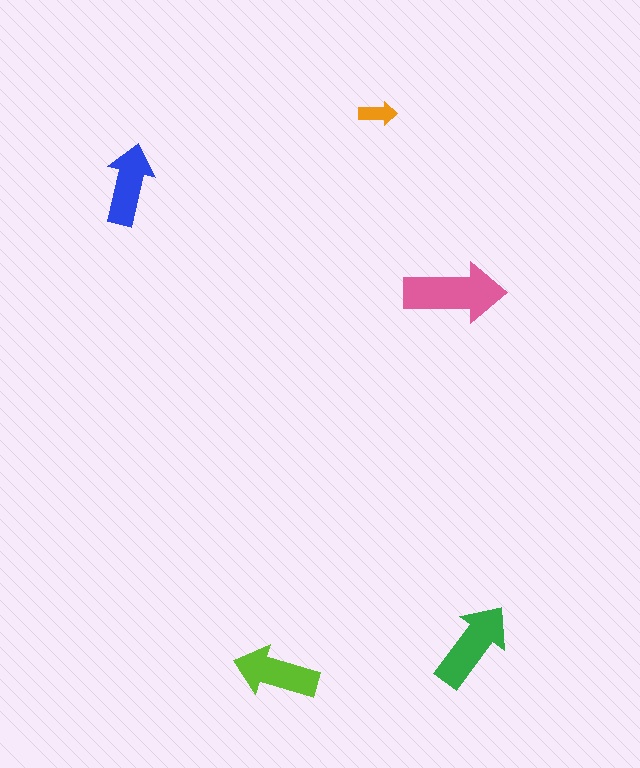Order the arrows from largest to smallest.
the pink one, the green one, the lime one, the blue one, the orange one.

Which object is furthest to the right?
The green arrow is rightmost.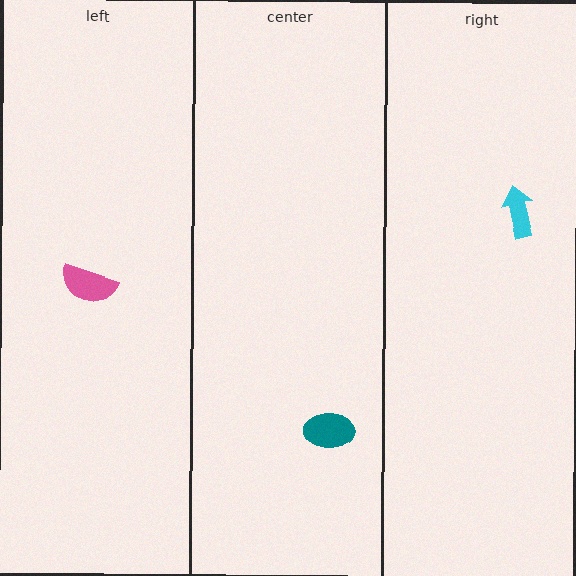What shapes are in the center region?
The teal ellipse.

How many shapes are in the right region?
1.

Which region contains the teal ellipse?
The center region.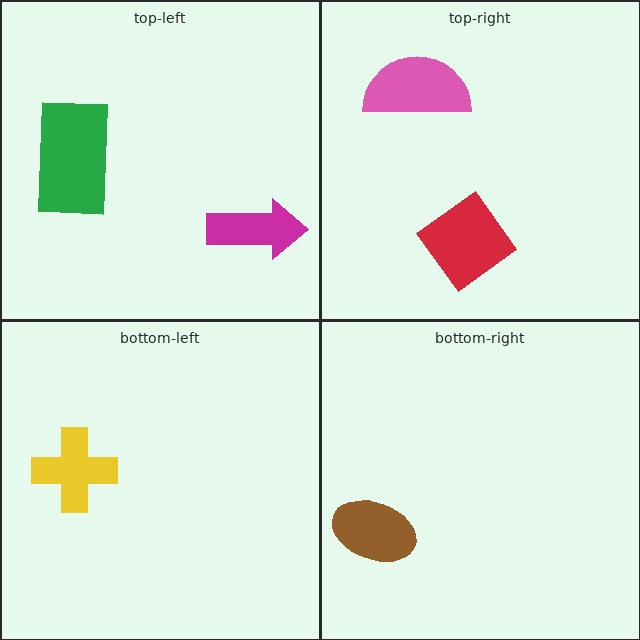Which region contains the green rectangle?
The top-left region.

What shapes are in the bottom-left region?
The yellow cross.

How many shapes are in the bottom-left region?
1.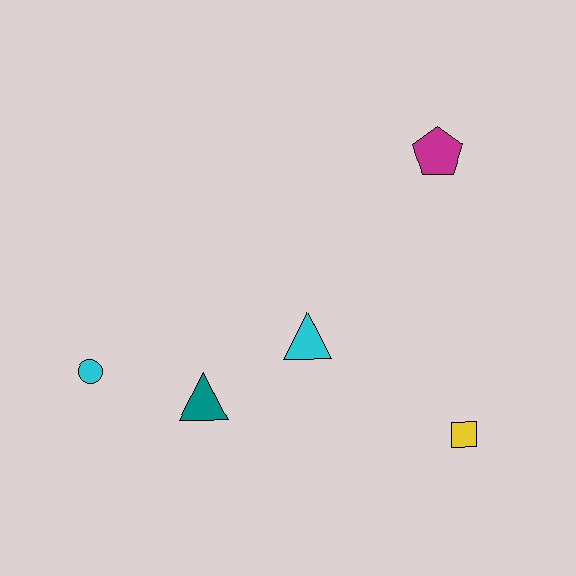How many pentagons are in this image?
There is 1 pentagon.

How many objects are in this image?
There are 5 objects.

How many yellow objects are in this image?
There is 1 yellow object.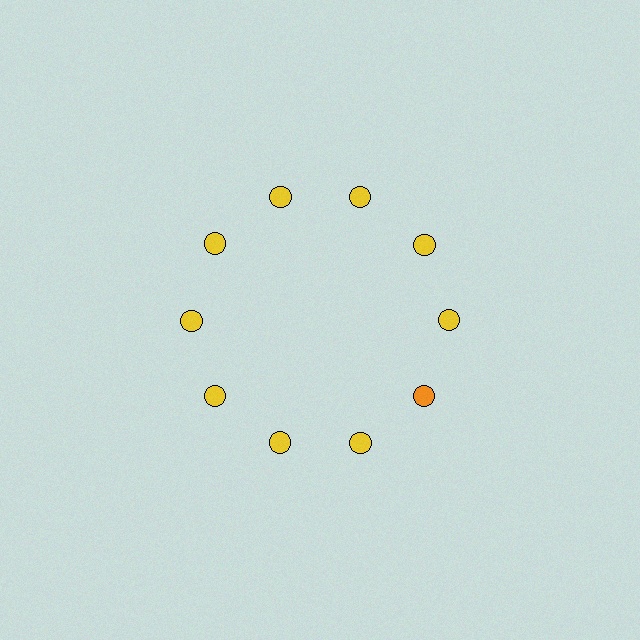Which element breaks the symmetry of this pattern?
The orange circle at roughly the 4 o'clock position breaks the symmetry. All other shapes are yellow circles.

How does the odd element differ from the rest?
It has a different color: orange instead of yellow.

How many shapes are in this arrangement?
There are 10 shapes arranged in a ring pattern.